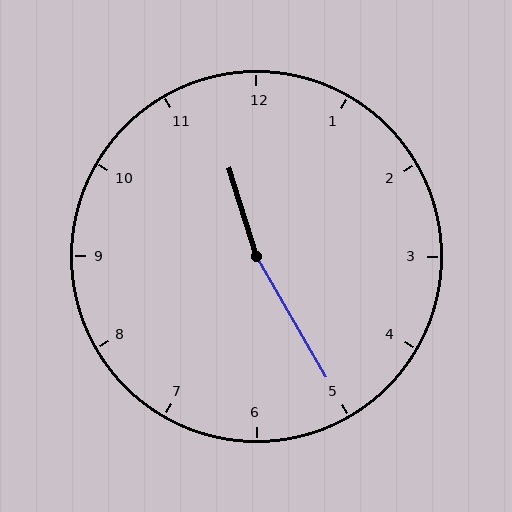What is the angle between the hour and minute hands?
Approximately 168 degrees.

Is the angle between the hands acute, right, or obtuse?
It is obtuse.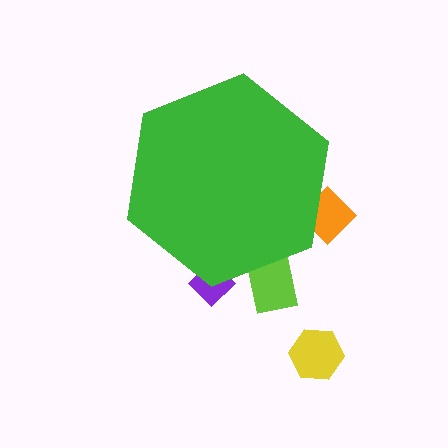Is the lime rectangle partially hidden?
Yes, the lime rectangle is partially hidden behind the green hexagon.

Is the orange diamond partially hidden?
Yes, the orange diamond is partially hidden behind the green hexagon.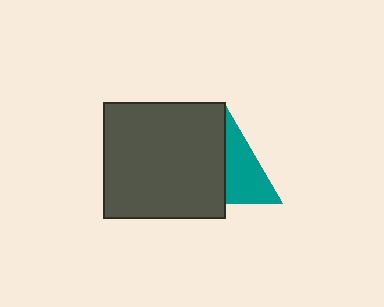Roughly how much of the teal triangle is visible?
About half of it is visible (roughly 50%).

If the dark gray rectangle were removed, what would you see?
You would see the complete teal triangle.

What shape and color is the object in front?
The object in front is a dark gray rectangle.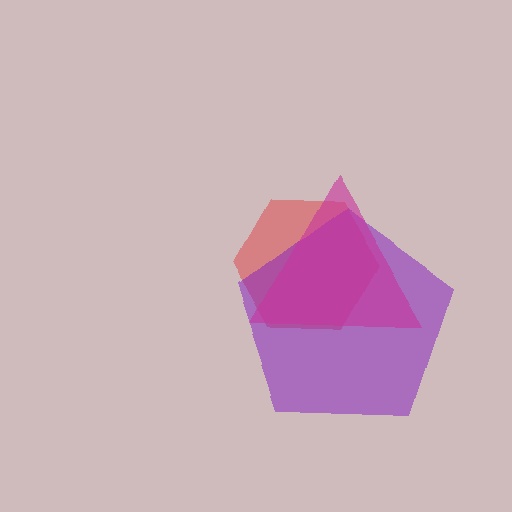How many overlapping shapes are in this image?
There are 3 overlapping shapes in the image.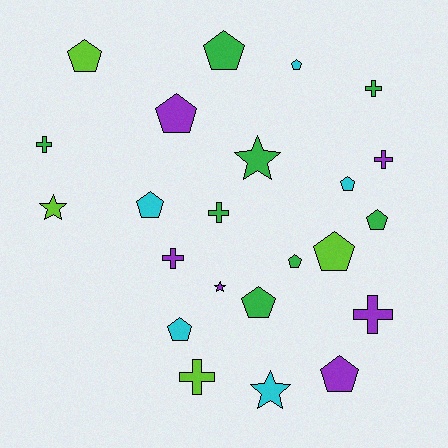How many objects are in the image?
There are 23 objects.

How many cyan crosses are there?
There are no cyan crosses.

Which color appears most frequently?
Green, with 8 objects.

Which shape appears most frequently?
Pentagon, with 12 objects.